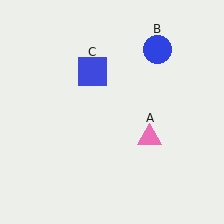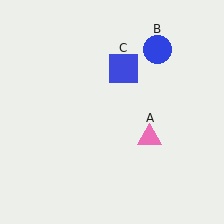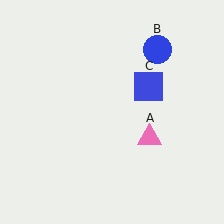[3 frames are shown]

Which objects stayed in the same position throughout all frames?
Pink triangle (object A) and blue circle (object B) remained stationary.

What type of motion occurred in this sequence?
The blue square (object C) rotated clockwise around the center of the scene.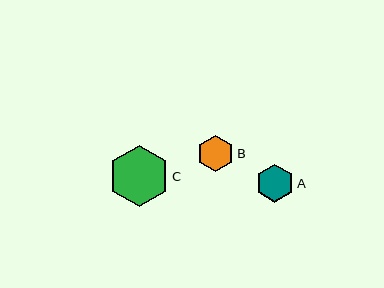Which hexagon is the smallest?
Hexagon B is the smallest with a size of approximately 36 pixels.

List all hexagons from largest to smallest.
From largest to smallest: C, A, B.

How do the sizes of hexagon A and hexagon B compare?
Hexagon A and hexagon B are approximately the same size.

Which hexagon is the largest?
Hexagon C is the largest with a size of approximately 61 pixels.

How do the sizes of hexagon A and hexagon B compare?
Hexagon A and hexagon B are approximately the same size.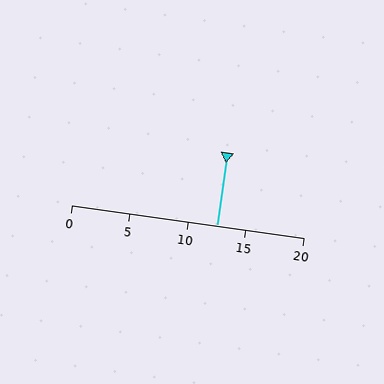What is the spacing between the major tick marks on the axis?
The major ticks are spaced 5 apart.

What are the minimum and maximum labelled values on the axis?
The axis runs from 0 to 20.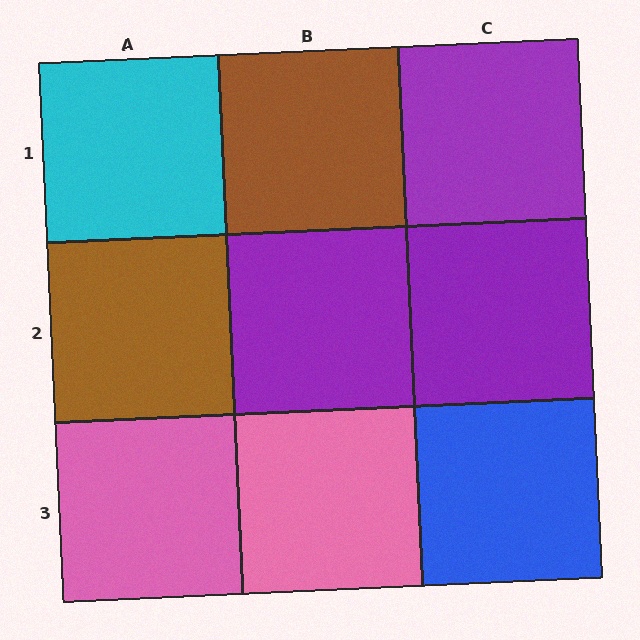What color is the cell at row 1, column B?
Brown.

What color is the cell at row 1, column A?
Cyan.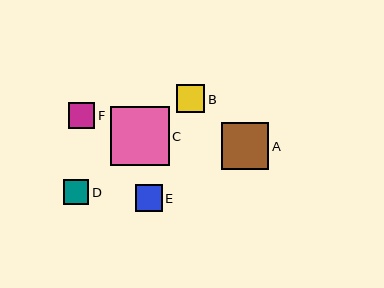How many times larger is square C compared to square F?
Square C is approximately 2.3 times the size of square F.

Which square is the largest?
Square C is the largest with a size of approximately 58 pixels.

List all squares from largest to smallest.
From largest to smallest: C, A, B, E, F, D.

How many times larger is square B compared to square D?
Square B is approximately 1.1 times the size of square D.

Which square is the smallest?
Square D is the smallest with a size of approximately 25 pixels.